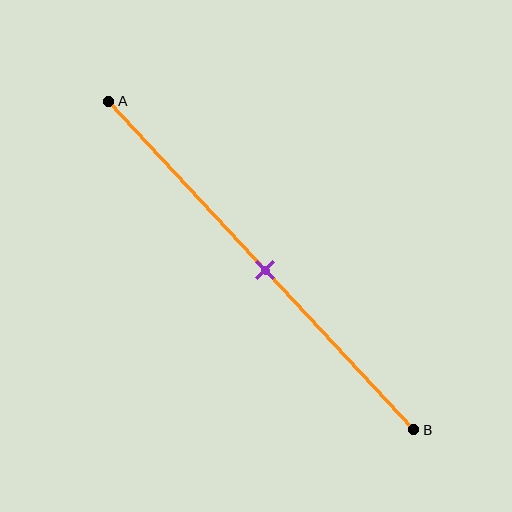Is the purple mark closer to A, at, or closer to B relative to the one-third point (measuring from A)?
The purple mark is closer to point B than the one-third point of segment AB.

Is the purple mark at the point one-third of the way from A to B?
No, the mark is at about 50% from A, not at the 33% one-third point.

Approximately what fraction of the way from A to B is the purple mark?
The purple mark is approximately 50% of the way from A to B.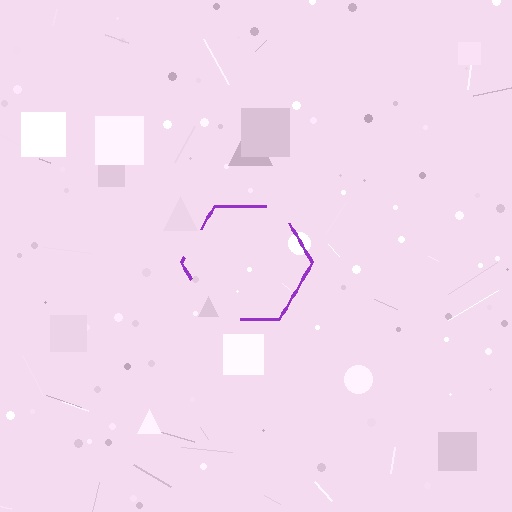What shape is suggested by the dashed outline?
The dashed outline suggests a hexagon.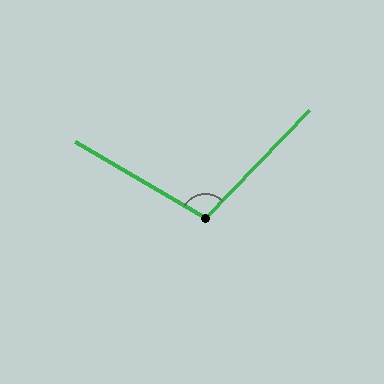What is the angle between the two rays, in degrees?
Approximately 103 degrees.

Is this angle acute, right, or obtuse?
It is obtuse.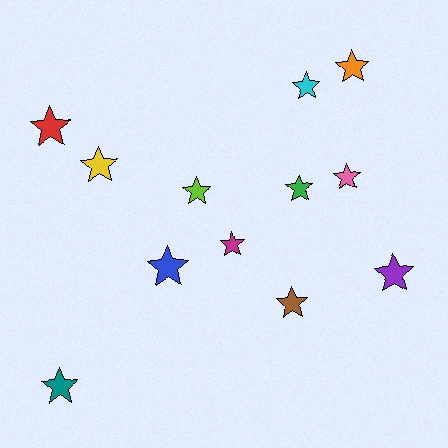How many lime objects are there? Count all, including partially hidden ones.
There is 1 lime object.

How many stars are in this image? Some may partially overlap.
There are 12 stars.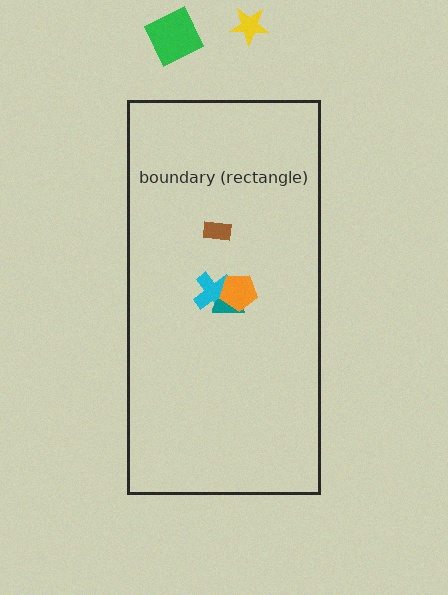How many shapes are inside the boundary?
4 inside, 2 outside.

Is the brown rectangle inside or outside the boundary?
Inside.